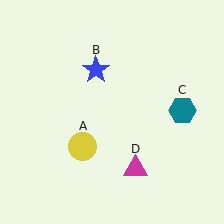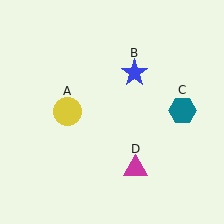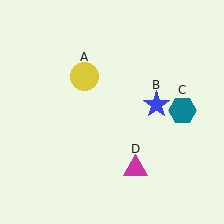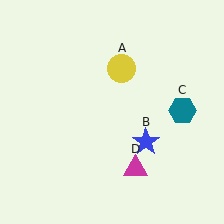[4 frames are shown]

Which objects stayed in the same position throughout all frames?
Teal hexagon (object C) and magenta triangle (object D) remained stationary.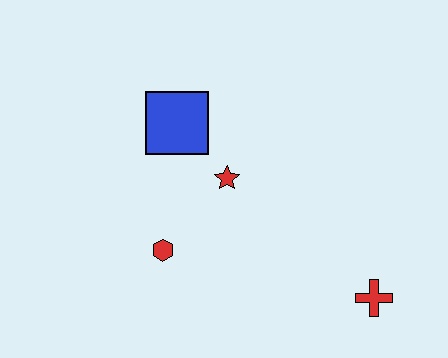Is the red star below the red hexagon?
No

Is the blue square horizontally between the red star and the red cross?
No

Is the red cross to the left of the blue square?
No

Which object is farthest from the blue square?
The red cross is farthest from the blue square.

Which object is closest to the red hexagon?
The red star is closest to the red hexagon.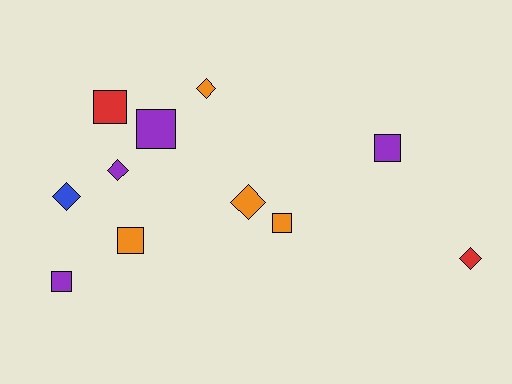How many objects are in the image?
There are 11 objects.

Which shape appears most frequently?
Square, with 6 objects.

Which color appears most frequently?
Orange, with 4 objects.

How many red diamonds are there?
There is 1 red diamond.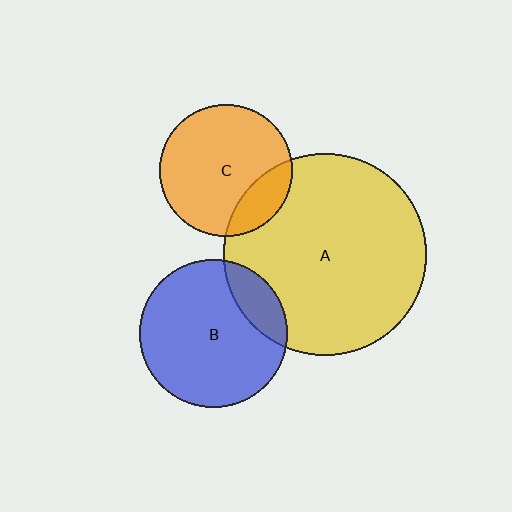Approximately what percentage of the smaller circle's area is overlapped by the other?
Approximately 20%.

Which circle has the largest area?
Circle A (yellow).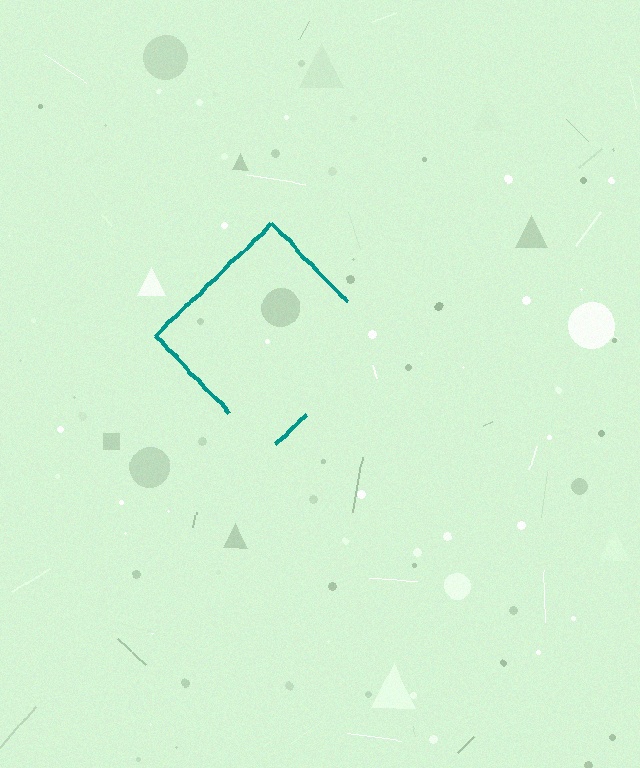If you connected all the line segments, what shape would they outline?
They would outline a diamond.